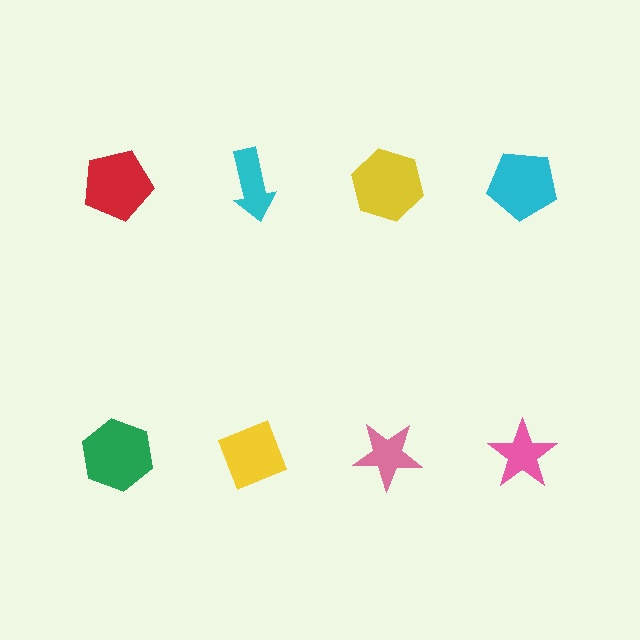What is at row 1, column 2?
A cyan arrow.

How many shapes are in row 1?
4 shapes.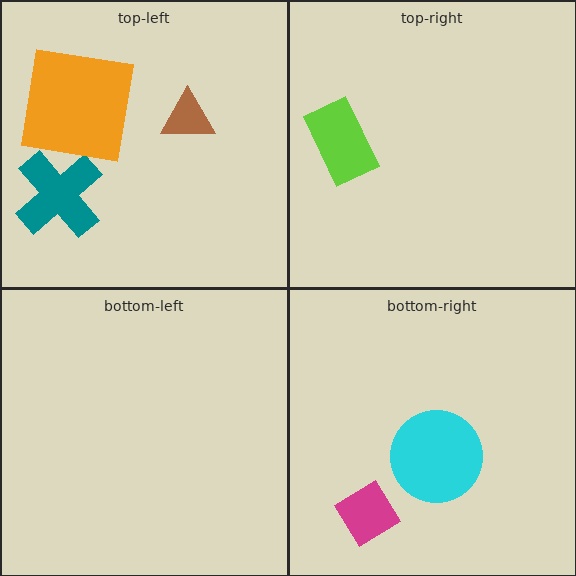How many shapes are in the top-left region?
3.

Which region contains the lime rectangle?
The top-right region.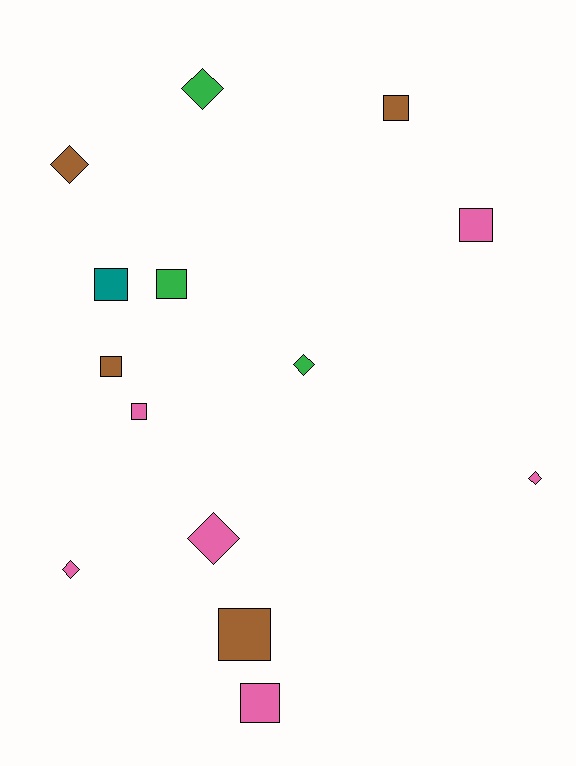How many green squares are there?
There is 1 green square.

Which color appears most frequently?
Pink, with 6 objects.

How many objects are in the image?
There are 14 objects.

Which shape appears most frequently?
Square, with 8 objects.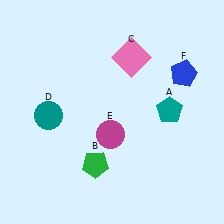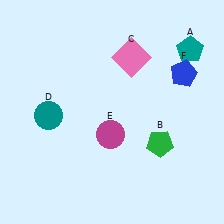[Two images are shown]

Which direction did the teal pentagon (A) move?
The teal pentagon (A) moved up.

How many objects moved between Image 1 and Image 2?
2 objects moved between the two images.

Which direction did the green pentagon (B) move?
The green pentagon (B) moved right.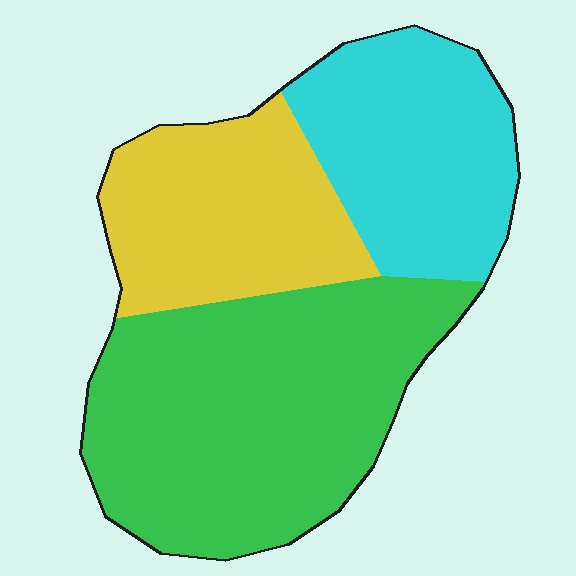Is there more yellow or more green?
Green.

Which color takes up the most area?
Green, at roughly 45%.